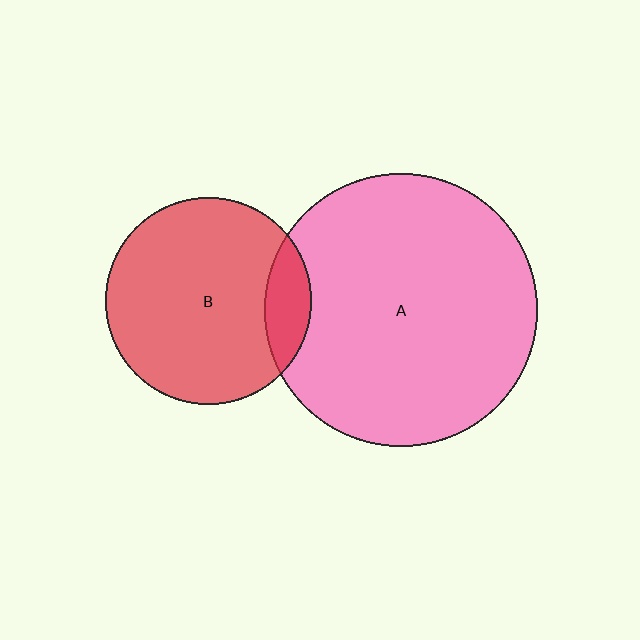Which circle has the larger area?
Circle A (pink).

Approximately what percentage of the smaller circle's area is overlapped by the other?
Approximately 15%.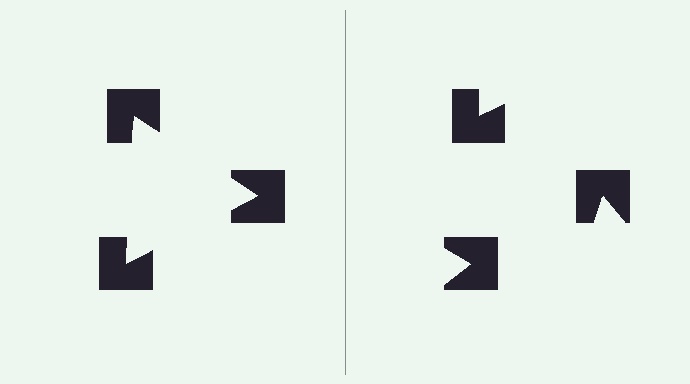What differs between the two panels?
The notched squares are positioned identically on both sides; only the wedge orientations differ. On the left they align to a triangle; on the right they are misaligned.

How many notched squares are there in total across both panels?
6 — 3 on each side.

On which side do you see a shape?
An illusory triangle appears on the left side. On the right side the wedge cuts are rotated, so no coherent shape forms.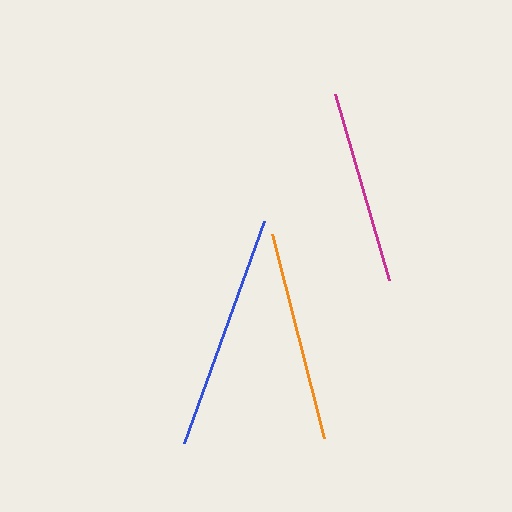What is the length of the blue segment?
The blue segment is approximately 237 pixels long.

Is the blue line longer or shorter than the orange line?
The blue line is longer than the orange line.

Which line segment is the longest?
The blue line is the longest at approximately 237 pixels.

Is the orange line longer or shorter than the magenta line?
The orange line is longer than the magenta line.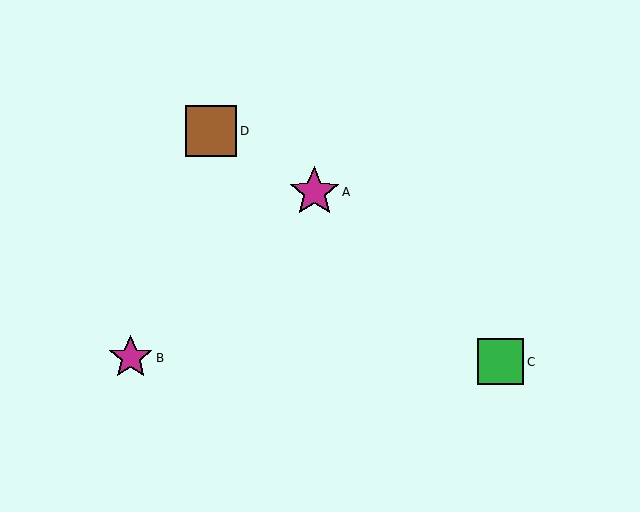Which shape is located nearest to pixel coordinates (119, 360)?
The magenta star (labeled B) at (131, 358) is nearest to that location.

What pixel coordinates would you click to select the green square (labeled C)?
Click at (501, 362) to select the green square C.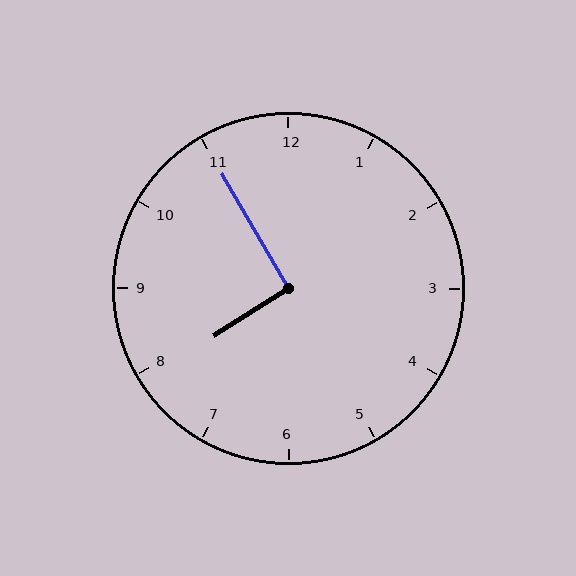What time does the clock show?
7:55.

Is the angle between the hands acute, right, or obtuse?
It is right.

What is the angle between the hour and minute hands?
Approximately 92 degrees.